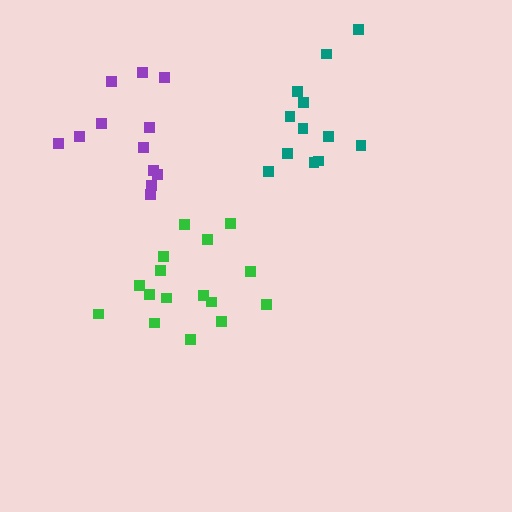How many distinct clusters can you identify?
There are 3 distinct clusters.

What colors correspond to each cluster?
The clusters are colored: green, purple, teal.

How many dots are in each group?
Group 1: 16 dots, Group 2: 12 dots, Group 3: 12 dots (40 total).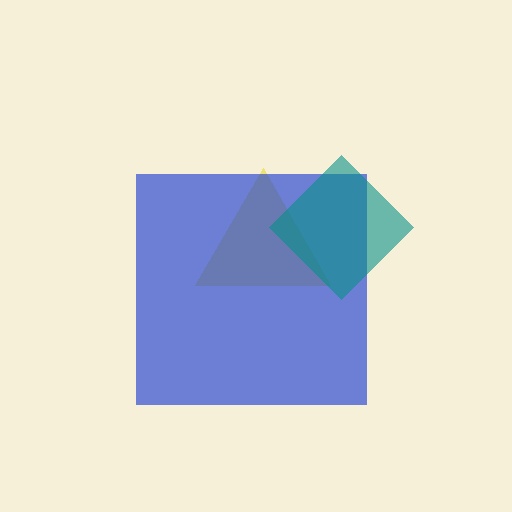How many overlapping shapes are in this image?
There are 3 overlapping shapes in the image.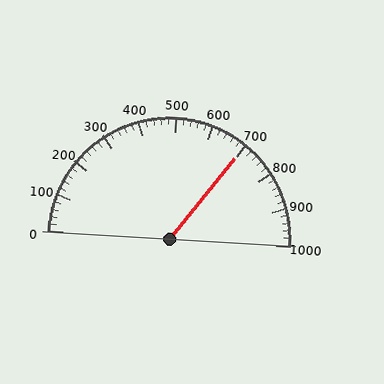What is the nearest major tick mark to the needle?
The nearest major tick mark is 700.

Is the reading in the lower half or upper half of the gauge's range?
The reading is in the upper half of the range (0 to 1000).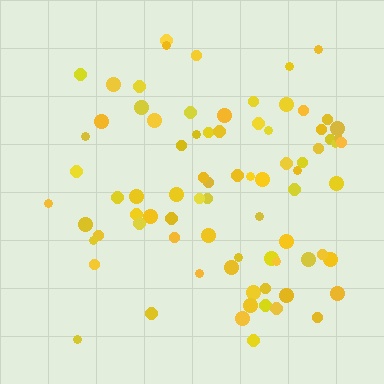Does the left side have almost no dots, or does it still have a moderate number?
Still a moderate number, just noticeably fewer than the right.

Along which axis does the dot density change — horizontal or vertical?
Horizontal.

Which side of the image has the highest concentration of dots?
The right.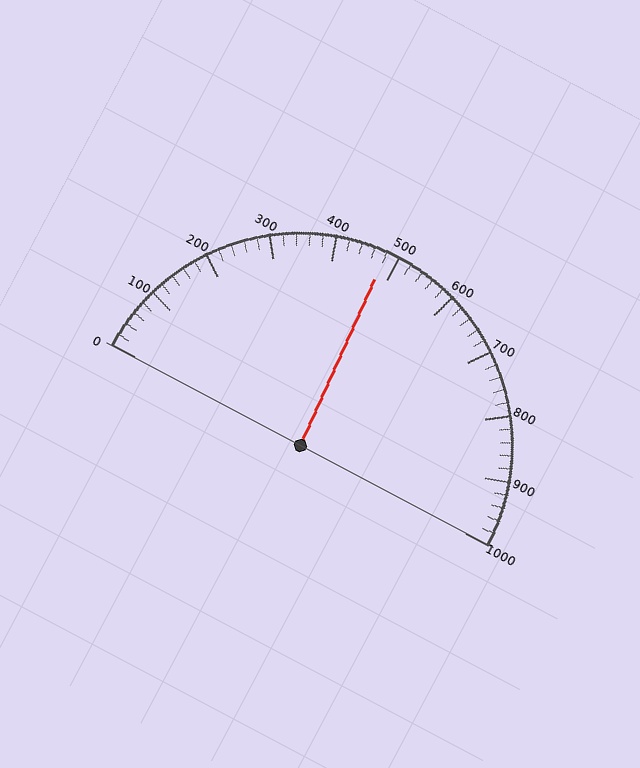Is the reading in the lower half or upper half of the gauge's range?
The reading is in the lower half of the range (0 to 1000).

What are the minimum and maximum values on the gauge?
The gauge ranges from 0 to 1000.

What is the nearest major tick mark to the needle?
The nearest major tick mark is 500.